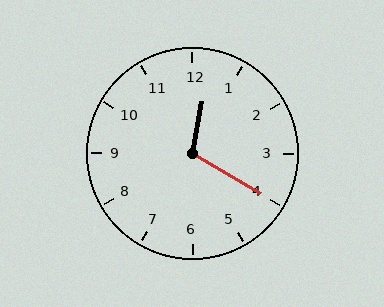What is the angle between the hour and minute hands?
Approximately 110 degrees.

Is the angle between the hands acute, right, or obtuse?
It is obtuse.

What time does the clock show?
12:20.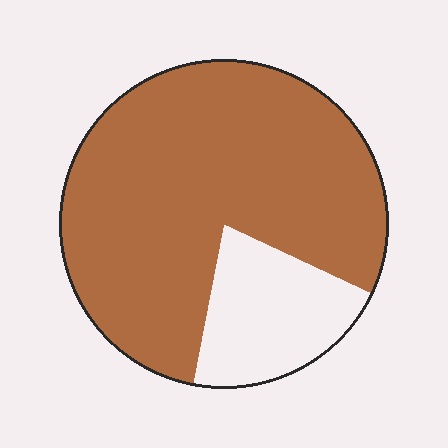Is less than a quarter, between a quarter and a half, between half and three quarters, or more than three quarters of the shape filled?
More than three quarters.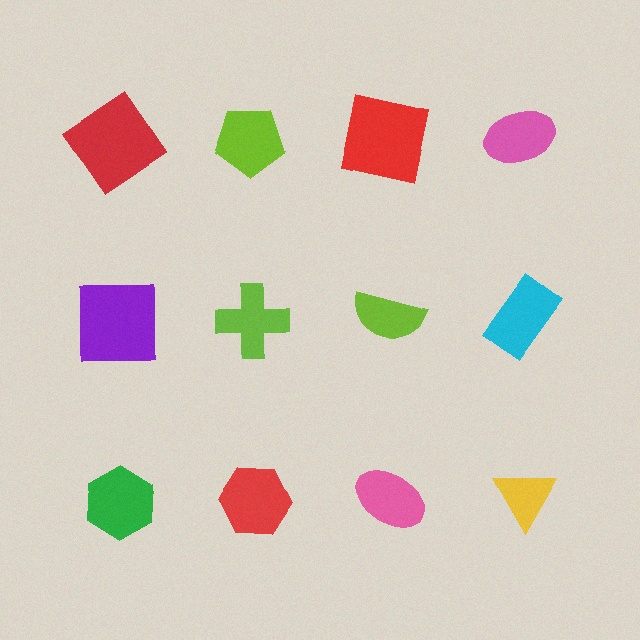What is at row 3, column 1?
A green hexagon.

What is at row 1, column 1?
A red diamond.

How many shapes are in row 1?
4 shapes.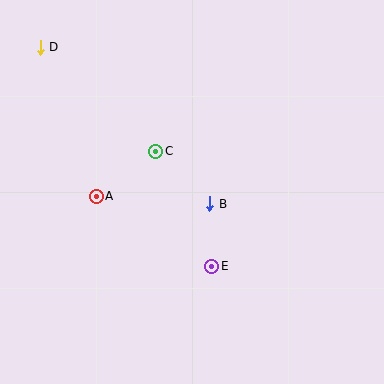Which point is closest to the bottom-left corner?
Point A is closest to the bottom-left corner.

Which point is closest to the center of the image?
Point B at (210, 204) is closest to the center.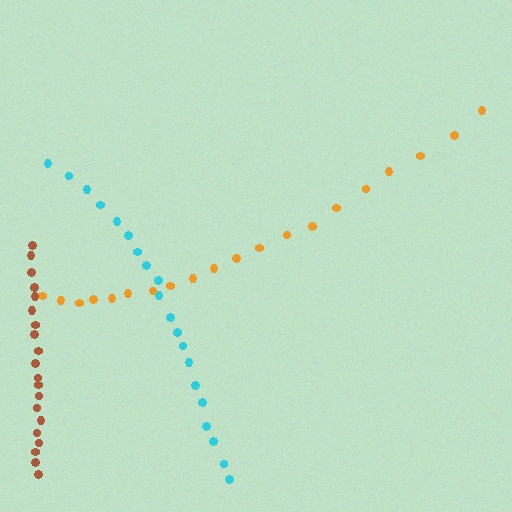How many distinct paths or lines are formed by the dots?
There are 3 distinct paths.